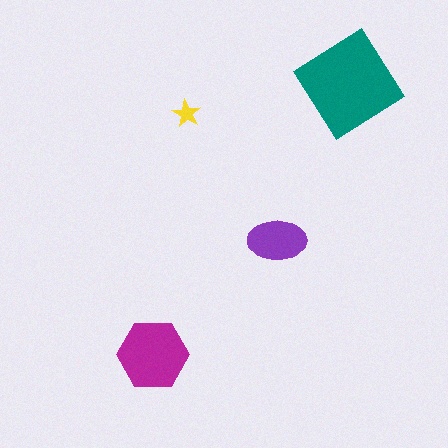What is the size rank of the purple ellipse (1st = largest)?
3rd.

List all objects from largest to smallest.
The teal diamond, the magenta hexagon, the purple ellipse, the yellow star.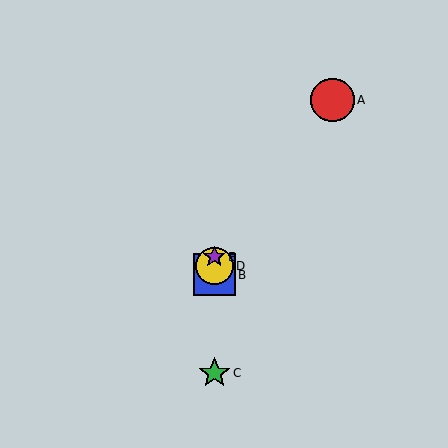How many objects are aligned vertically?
4 objects (B, C, D, E) are aligned vertically.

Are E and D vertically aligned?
Yes, both are at x≈214.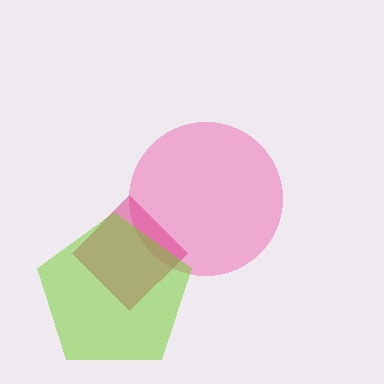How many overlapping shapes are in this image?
There are 3 overlapping shapes in the image.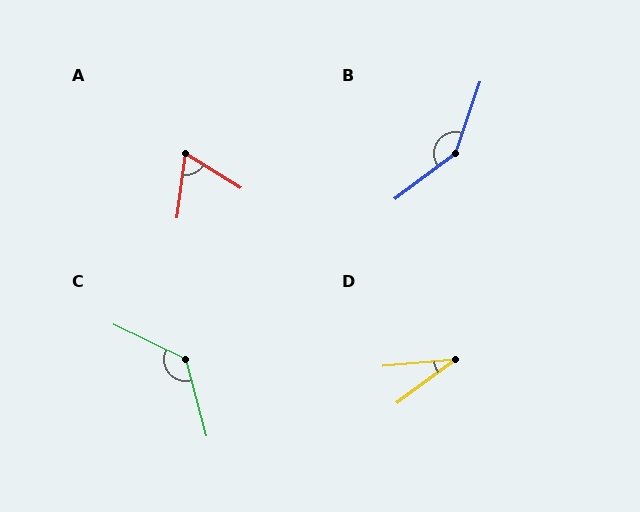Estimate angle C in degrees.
Approximately 131 degrees.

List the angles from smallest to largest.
D (31°), A (66°), C (131°), B (146°).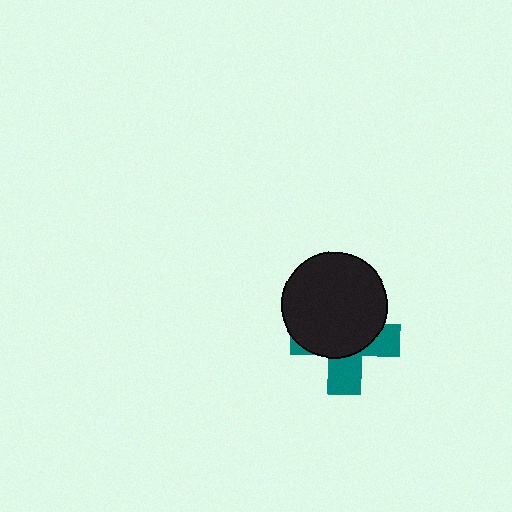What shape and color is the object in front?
The object in front is a black circle.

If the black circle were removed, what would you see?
You would see the complete teal cross.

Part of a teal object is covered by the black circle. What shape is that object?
It is a cross.